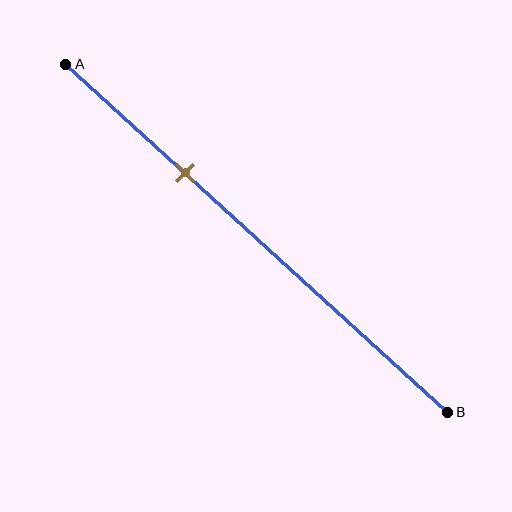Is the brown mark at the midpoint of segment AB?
No, the mark is at about 30% from A, not at the 50% midpoint.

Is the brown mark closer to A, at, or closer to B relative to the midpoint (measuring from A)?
The brown mark is closer to point A than the midpoint of segment AB.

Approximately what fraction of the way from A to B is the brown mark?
The brown mark is approximately 30% of the way from A to B.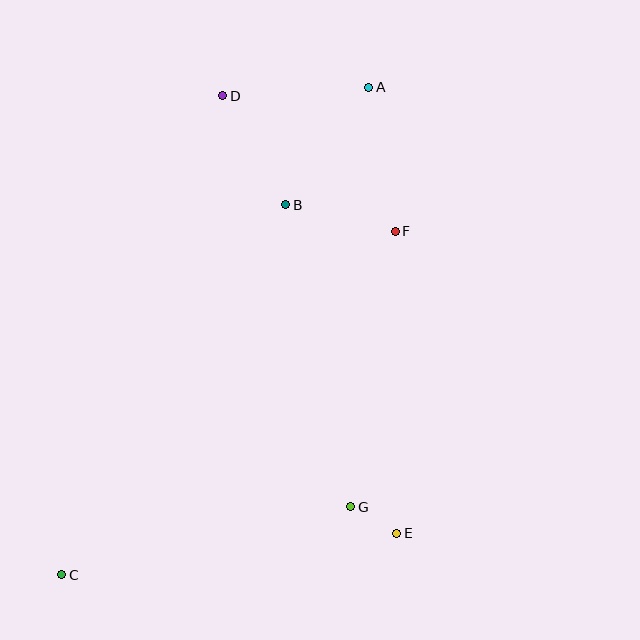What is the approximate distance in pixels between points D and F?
The distance between D and F is approximately 219 pixels.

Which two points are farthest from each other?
Points A and C are farthest from each other.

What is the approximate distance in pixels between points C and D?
The distance between C and D is approximately 505 pixels.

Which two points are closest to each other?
Points E and G are closest to each other.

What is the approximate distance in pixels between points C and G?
The distance between C and G is approximately 297 pixels.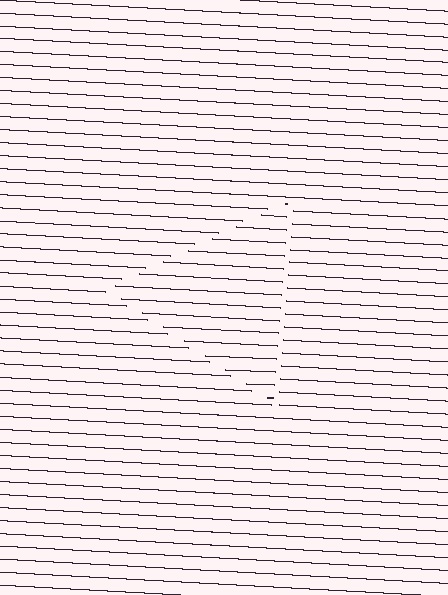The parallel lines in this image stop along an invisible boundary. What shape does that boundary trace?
An illusory triangle. The interior of the shape contains the same grating, shifted by half a period — the contour is defined by the phase discontinuity where line-ends from the inner and outer gratings abut.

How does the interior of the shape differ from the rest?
The interior of the shape contains the same grating, shifted by half a period — the contour is defined by the phase discontinuity where line-ends from the inner and outer gratings abut.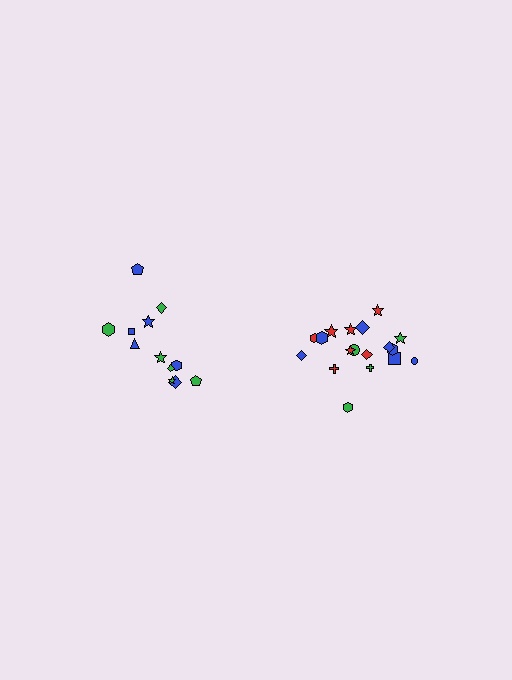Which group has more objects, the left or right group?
The right group.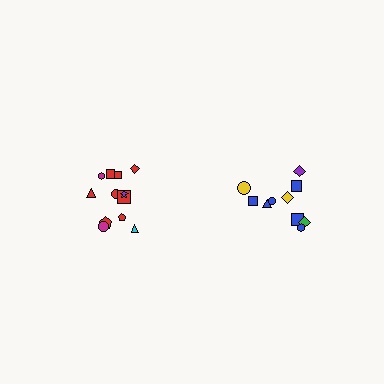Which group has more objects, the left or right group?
The left group.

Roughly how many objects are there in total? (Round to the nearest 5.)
Roughly 20 objects in total.